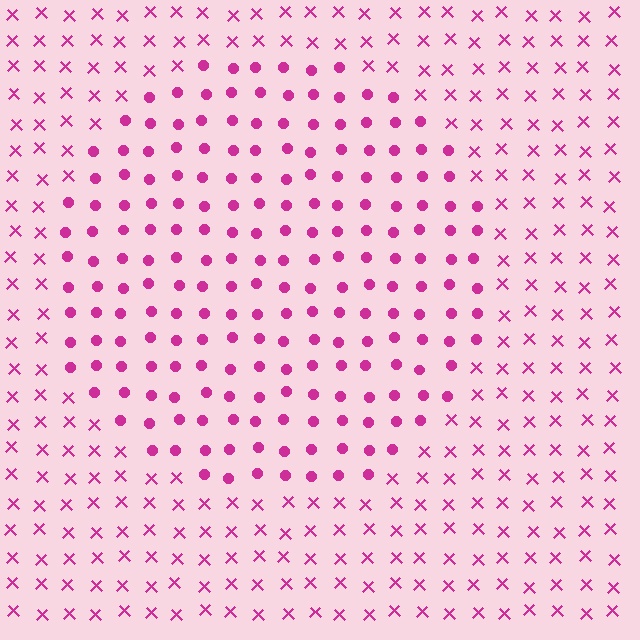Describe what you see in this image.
The image is filled with small magenta elements arranged in a uniform grid. A circle-shaped region contains circles, while the surrounding area contains X marks. The boundary is defined purely by the change in element shape.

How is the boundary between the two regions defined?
The boundary is defined by a change in element shape: circles inside vs. X marks outside. All elements share the same color and spacing.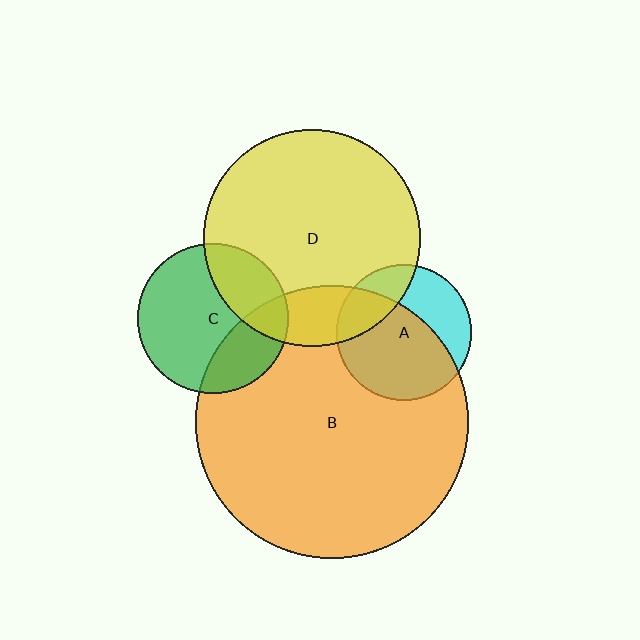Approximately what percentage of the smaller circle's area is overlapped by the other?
Approximately 65%.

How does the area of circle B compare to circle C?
Approximately 3.3 times.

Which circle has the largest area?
Circle B (orange).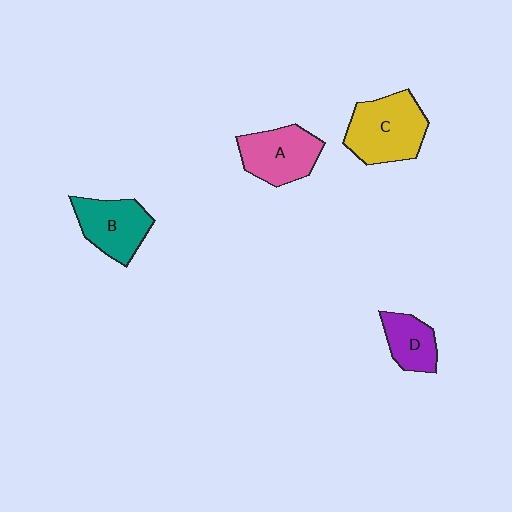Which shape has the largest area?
Shape C (yellow).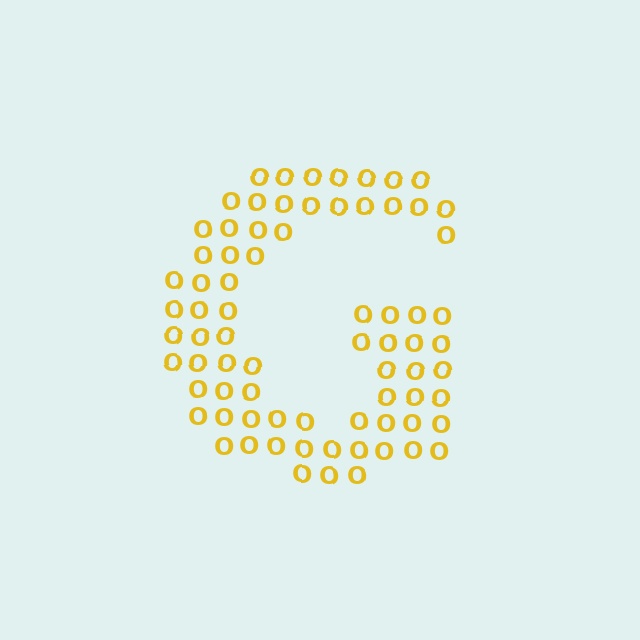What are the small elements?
The small elements are letter O's.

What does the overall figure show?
The overall figure shows the letter G.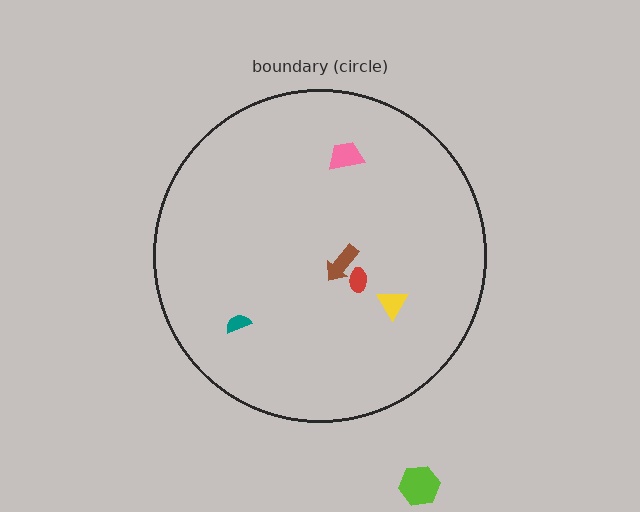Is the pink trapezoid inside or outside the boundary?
Inside.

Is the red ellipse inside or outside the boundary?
Inside.